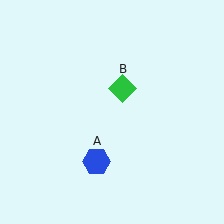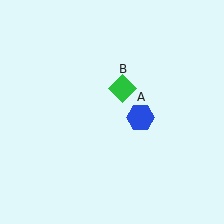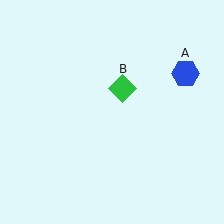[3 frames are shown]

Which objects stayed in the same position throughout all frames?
Green diamond (object B) remained stationary.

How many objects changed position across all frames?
1 object changed position: blue hexagon (object A).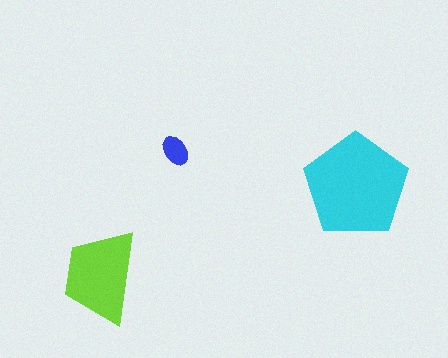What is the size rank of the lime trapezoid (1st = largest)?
2nd.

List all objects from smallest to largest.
The blue ellipse, the lime trapezoid, the cyan pentagon.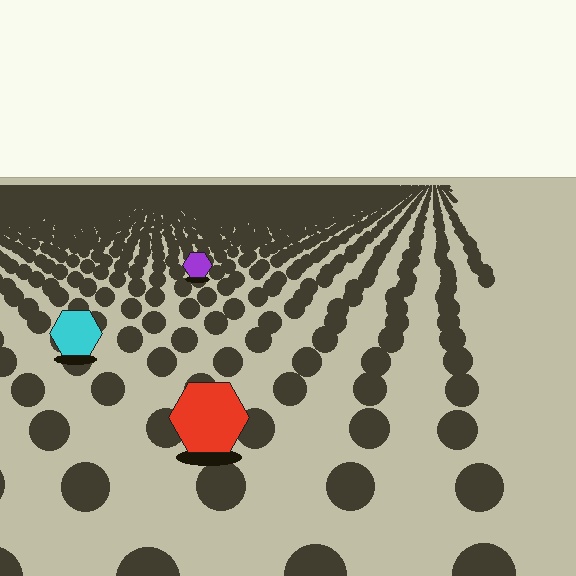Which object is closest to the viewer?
The red hexagon is closest. The texture marks near it are larger and more spread out.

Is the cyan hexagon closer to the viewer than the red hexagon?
No. The red hexagon is closer — you can tell from the texture gradient: the ground texture is coarser near it.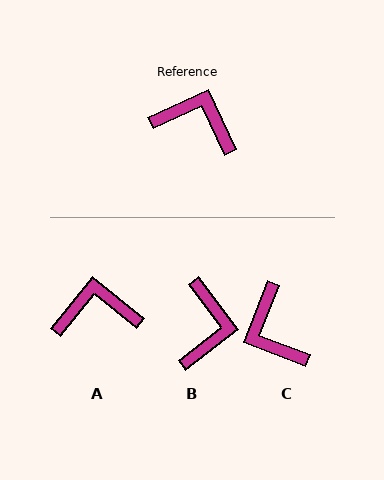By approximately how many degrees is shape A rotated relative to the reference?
Approximately 26 degrees counter-clockwise.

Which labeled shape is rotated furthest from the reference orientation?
C, about 134 degrees away.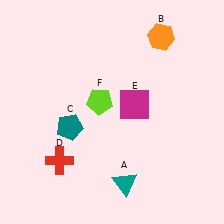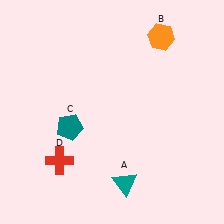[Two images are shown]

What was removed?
The lime pentagon (F), the magenta square (E) were removed in Image 2.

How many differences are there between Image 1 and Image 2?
There are 2 differences between the two images.